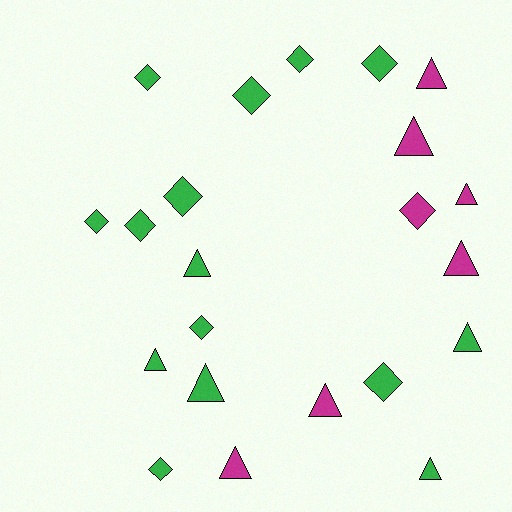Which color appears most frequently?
Green, with 15 objects.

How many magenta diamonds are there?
There is 1 magenta diamond.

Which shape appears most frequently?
Triangle, with 11 objects.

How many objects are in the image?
There are 22 objects.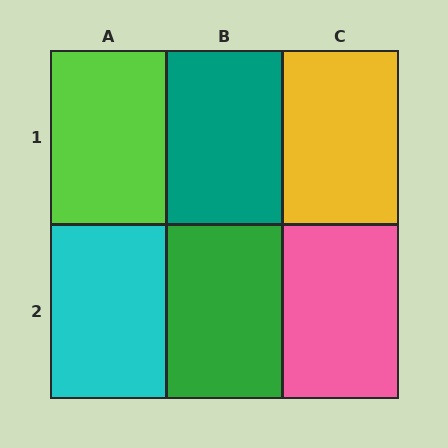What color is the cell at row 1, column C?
Yellow.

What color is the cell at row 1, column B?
Teal.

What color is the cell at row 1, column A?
Lime.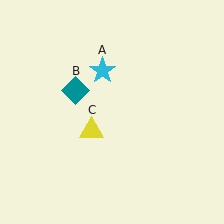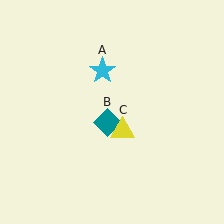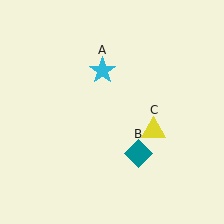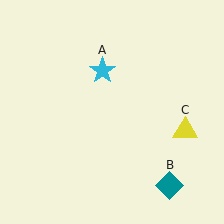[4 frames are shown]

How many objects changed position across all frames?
2 objects changed position: teal diamond (object B), yellow triangle (object C).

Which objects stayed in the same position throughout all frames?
Cyan star (object A) remained stationary.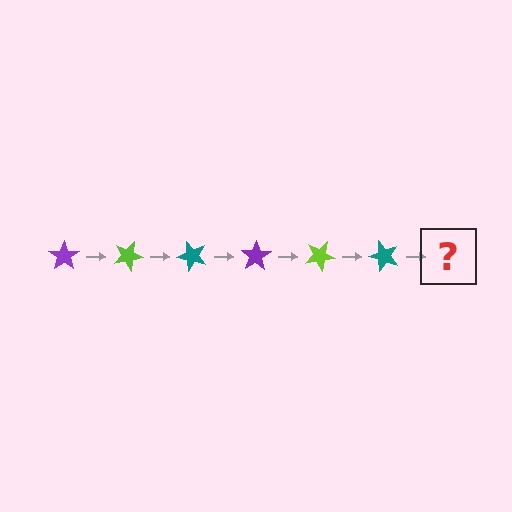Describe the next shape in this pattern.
It should be a purple star, rotated 150 degrees from the start.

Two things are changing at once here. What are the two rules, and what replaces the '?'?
The two rules are that it rotates 25 degrees each step and the color cycles through purple, lime, and teal. The '?' should be a purple star, rotated 150 degrees from the start.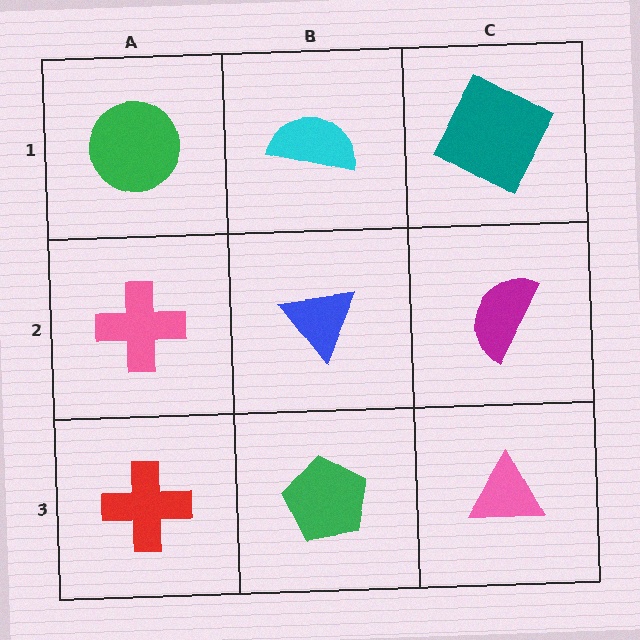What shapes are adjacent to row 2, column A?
A green circle (row 1, column A), a red cross (row 3, column A), a blue triangle (row 2, column B).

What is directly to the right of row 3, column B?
A pink triangle.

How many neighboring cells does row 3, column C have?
2.